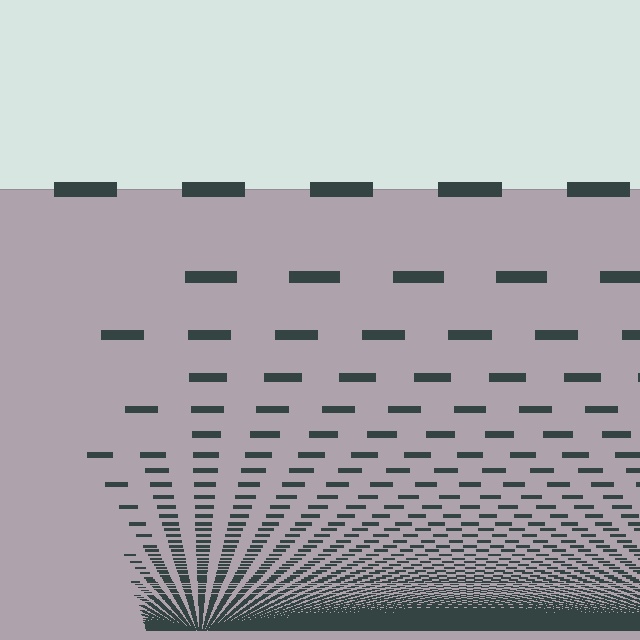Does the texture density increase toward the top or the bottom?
Density increases toward the bottom.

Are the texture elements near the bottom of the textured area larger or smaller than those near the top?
Smaller. The gradient is inverted — elements near the bottom are smaller and denser.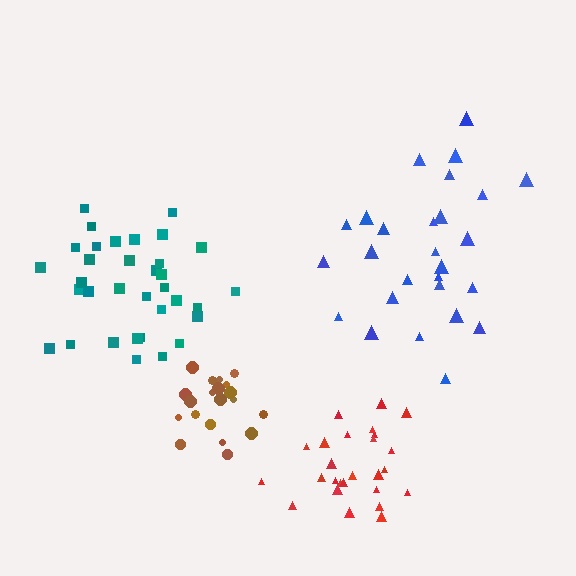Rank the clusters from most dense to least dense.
brown, red, teal, blue.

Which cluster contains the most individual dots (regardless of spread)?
Teal (34).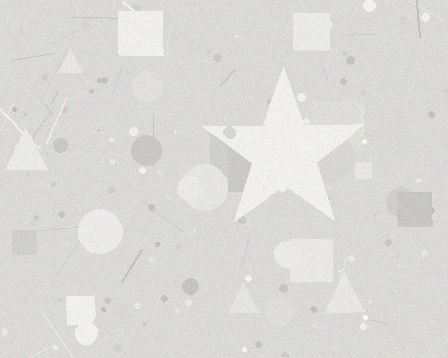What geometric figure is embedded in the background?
A star is embedded in the background.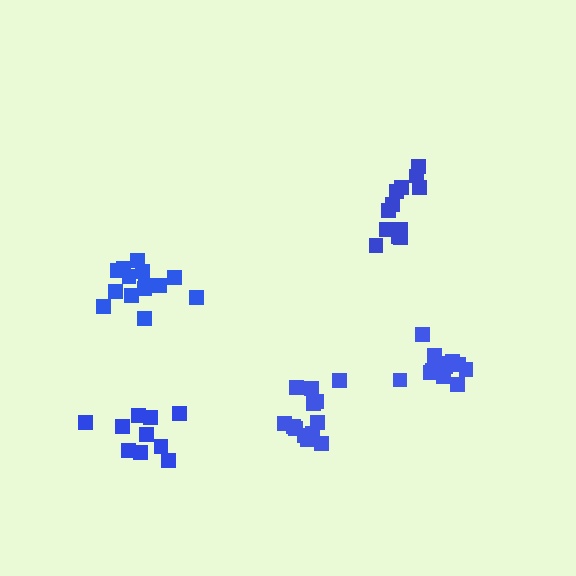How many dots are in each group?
Group 1: 10 dots, Group 2: 12 dots, Group 3: 14 dots, Group 4: 15 dots, Group 5: 13 dots (64 total).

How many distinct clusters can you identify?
There are 5 distinct clusters.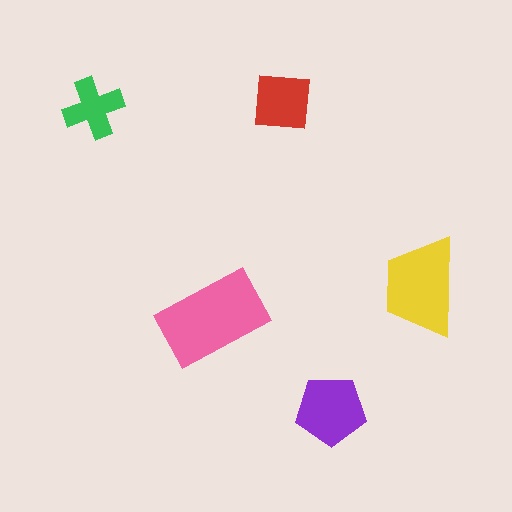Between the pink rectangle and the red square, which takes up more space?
The pink rectangle.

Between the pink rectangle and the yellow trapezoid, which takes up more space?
The pink rectangle.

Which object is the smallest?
The green cross.